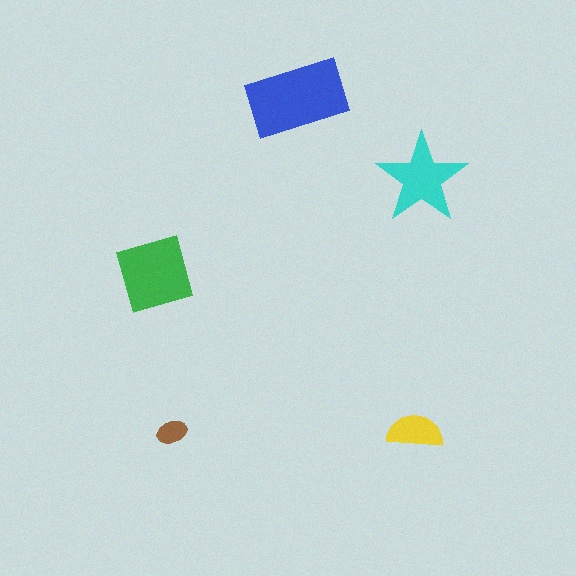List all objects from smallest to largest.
The brown ellipse, the yellow semicircle, the cyan star, the green square, the blue rectangle.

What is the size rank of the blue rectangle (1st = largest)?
1st.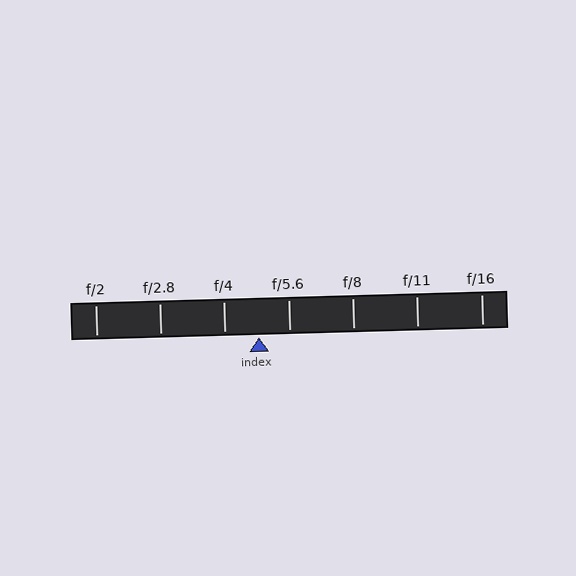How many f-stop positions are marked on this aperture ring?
There are 7 f-stop positions marked.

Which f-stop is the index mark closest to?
The index mark is closest to f/5.6.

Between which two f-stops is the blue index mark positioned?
The index mark is between f/4 and f/5.6.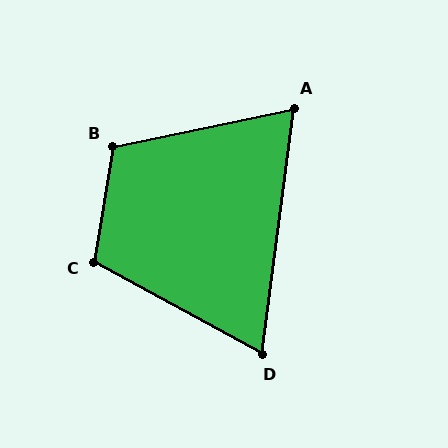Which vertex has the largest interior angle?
B, at approximately 111 degrees.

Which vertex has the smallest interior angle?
D, at approximately 69 degrees.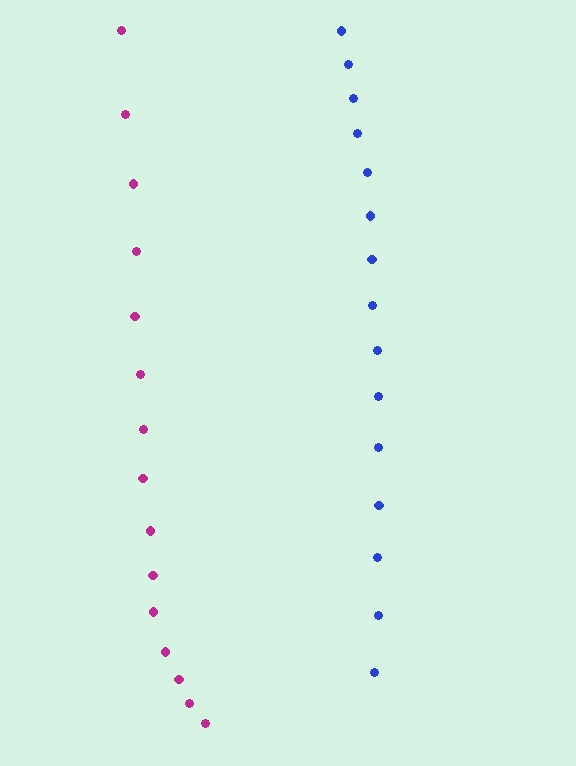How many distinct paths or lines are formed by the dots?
There are 2 distinct paths.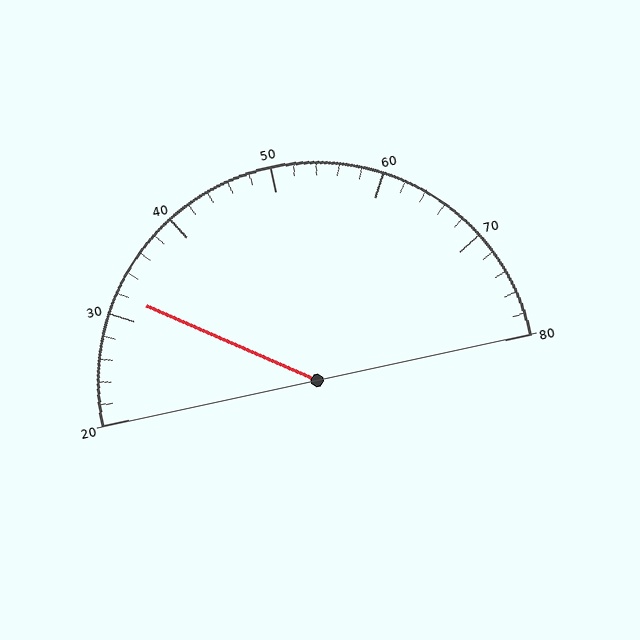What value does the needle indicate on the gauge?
The needle indicates approximately 32.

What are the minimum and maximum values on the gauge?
The gauge ranges from 20 to 80.